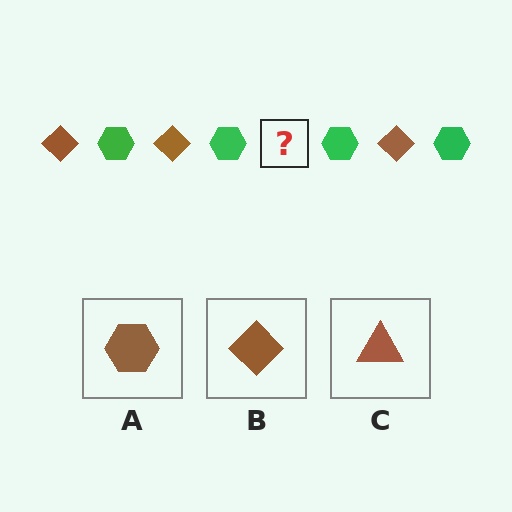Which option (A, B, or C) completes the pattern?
B.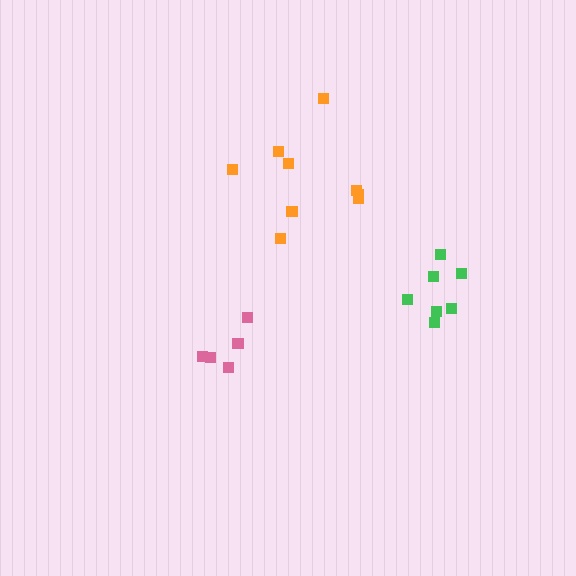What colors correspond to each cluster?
The clusters are colored: pink, orange, green.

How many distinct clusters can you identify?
There are 3 distinct clusters.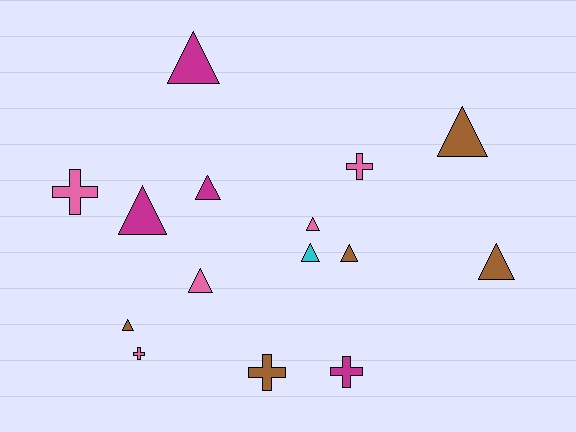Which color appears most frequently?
Pink, with 5 objects.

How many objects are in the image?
There are 15 objects.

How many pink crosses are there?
There are 3 pink crosses.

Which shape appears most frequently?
Triangle, with 10 objects.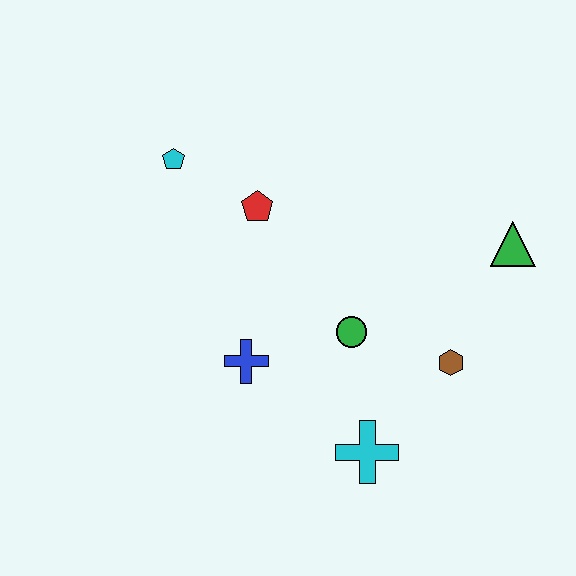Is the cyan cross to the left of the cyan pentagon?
No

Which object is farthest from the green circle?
The cyan pentagon is farthest from the green circle.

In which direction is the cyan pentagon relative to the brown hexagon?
The cyan pentagon is to the left of the brown hexagon.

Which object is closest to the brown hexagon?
The green circle is closest to the brown hexagon.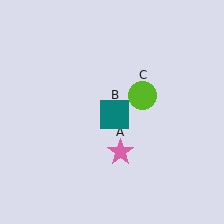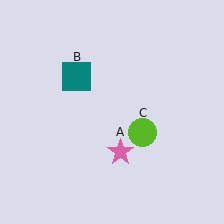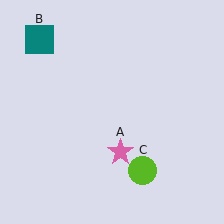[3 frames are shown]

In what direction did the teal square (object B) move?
The teal square (object B) moved up and to the left.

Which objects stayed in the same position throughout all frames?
Pink star (object A) remained stationary.